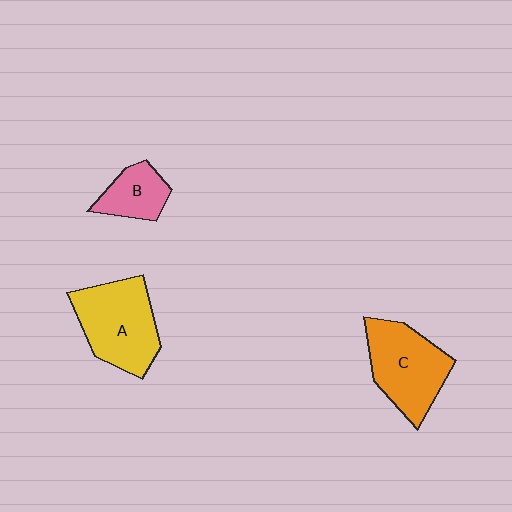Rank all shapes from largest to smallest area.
From largest to smallest: A (yellow), C (orange), B (pink).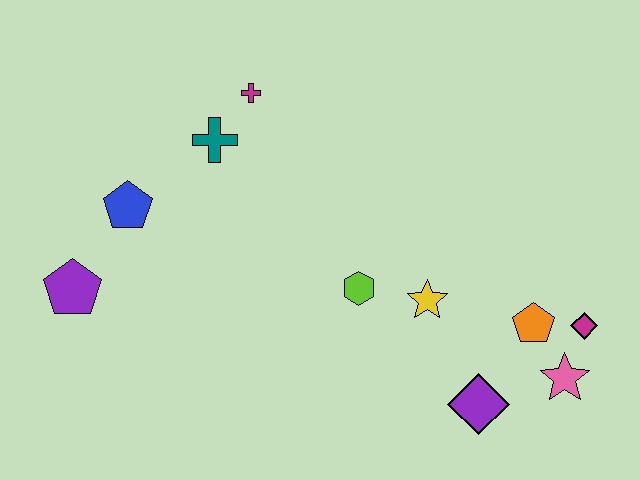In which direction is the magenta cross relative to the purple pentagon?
The magenta cross is above the purple pentagon.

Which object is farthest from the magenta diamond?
The purple pentagon is farthest from the magenta diamond.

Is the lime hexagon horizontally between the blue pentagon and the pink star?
Yes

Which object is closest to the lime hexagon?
The yellow star is closest to the lime hexagon.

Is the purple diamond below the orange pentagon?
Yes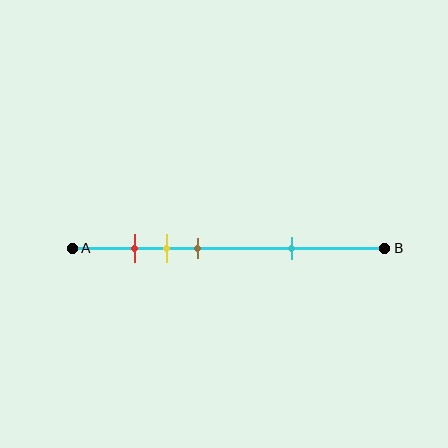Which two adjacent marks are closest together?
The red and yellow marks are the closest adjacent pair.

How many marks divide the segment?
There are 4 marks dividing the segment.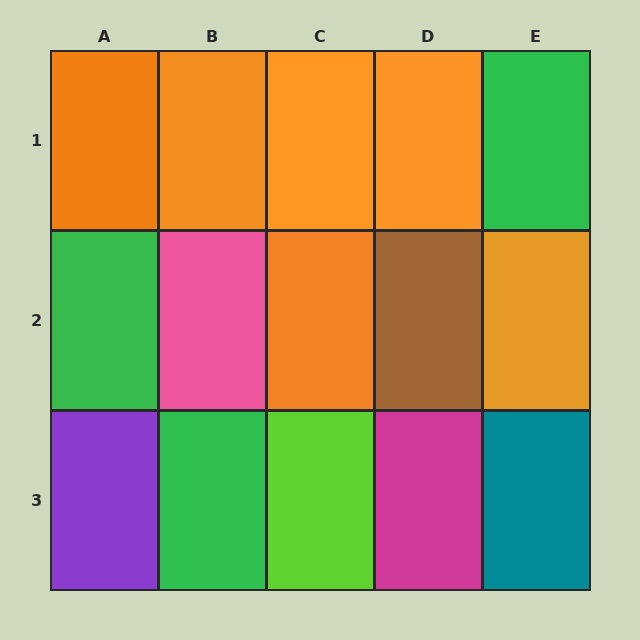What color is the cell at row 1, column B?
Orange.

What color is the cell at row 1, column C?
Orange.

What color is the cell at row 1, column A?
Orange.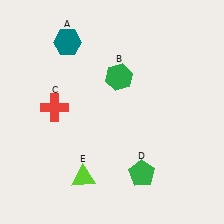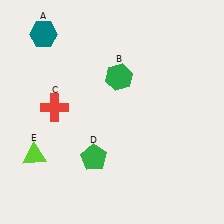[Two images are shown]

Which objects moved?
The objects that moved are: the teal hexagon (A), the green pentagon (D), the lime triangle (E).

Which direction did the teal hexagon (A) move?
The teal hexagon (A) moved left.